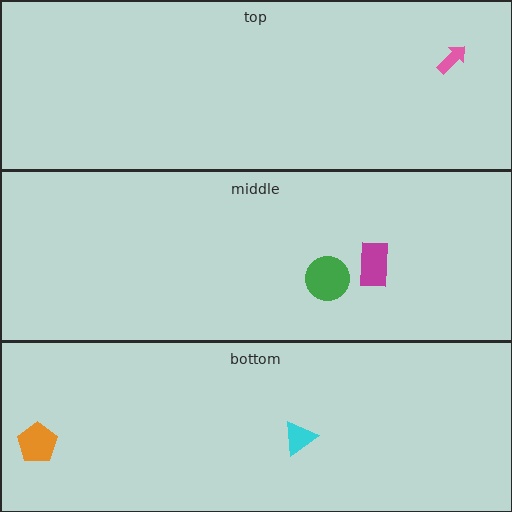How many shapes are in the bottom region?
2.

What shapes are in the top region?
The pink arrow.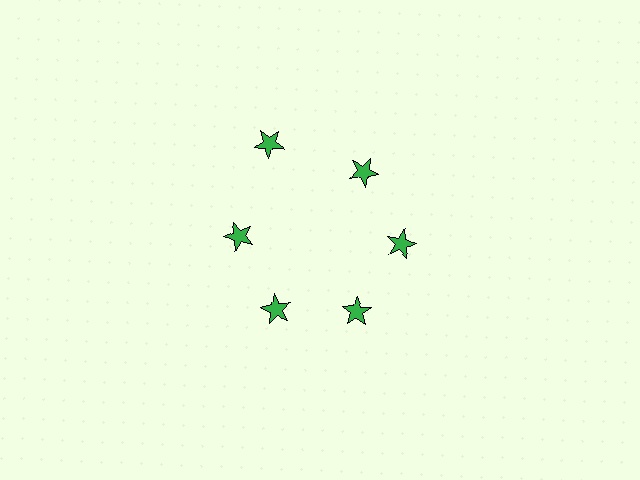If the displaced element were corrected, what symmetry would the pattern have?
It would have 6-fold rotational symmetry — the pattern would map onto itself every 60 degrees.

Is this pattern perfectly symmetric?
No. The 6 green stars are arranged in a ring, but one element near the 11 o'clock position is pushed outward from the center, breaking the 6-fold rotational symmetry.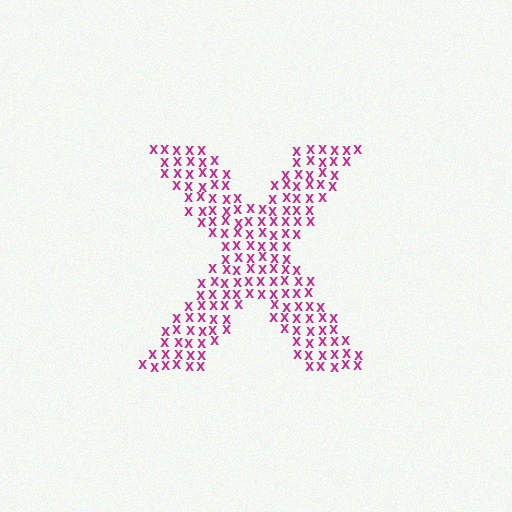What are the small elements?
The small elements are letter X's.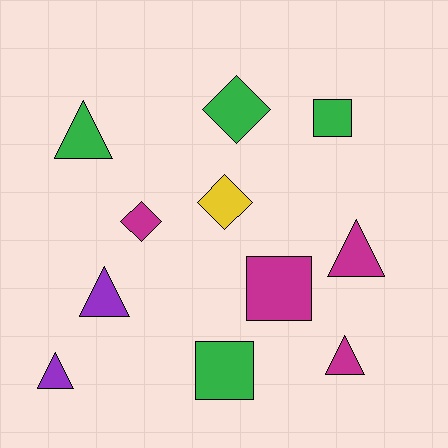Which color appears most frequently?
Green, with 4 objects.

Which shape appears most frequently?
Triangle, with 5 objects.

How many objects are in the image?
There are 11 objects.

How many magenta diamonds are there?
There is 1 magenta diamond.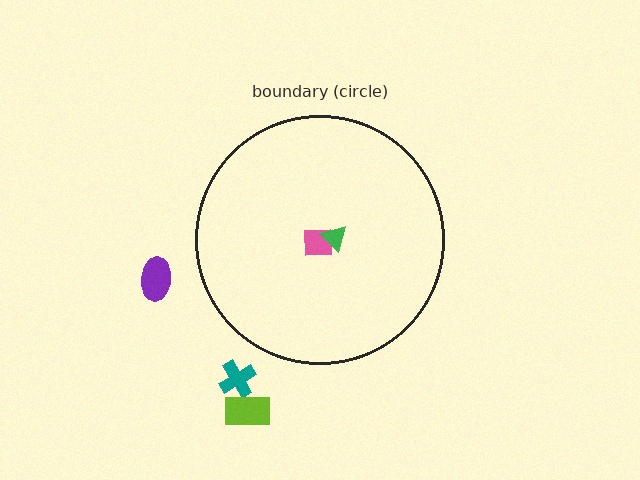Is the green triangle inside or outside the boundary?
Inside.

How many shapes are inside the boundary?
2 inside, 3 outside.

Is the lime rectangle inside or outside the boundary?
Outside.